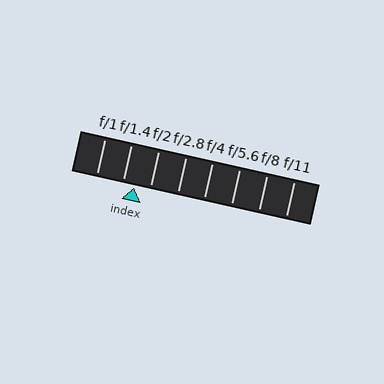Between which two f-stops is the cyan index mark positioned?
The index mark is between f/1.4 and f/2.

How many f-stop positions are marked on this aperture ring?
There are 8 f-stop positions marked.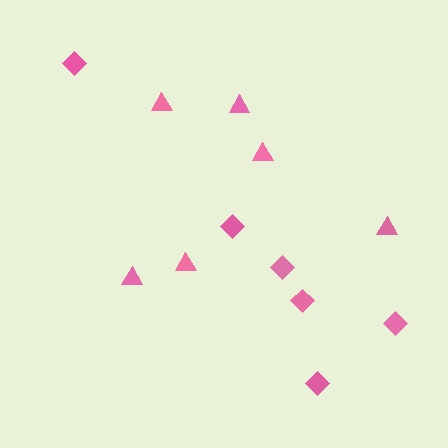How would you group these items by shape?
There are 2 groups: one group of diamonds (6) and one group of triangles (6).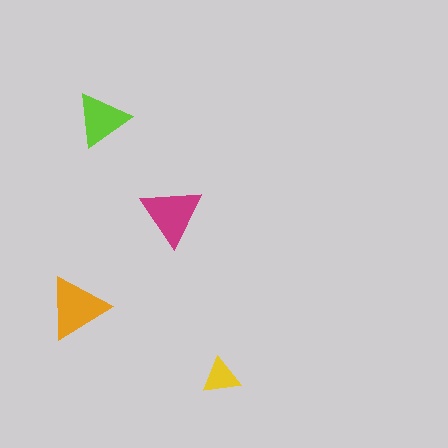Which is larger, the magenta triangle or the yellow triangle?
The magenta one.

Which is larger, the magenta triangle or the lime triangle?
The magenta one.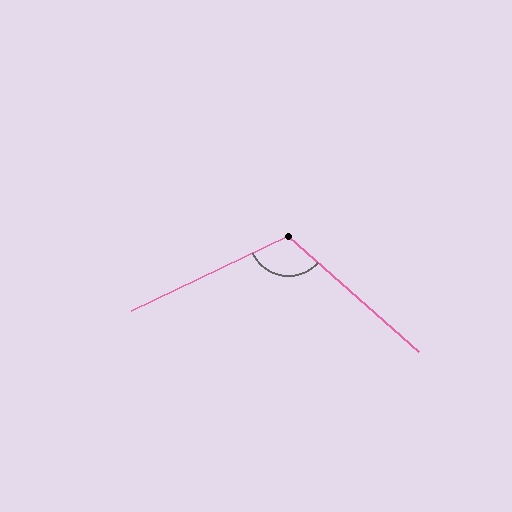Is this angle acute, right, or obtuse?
It is obtuse.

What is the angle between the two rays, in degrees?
Approximately 113 degrees.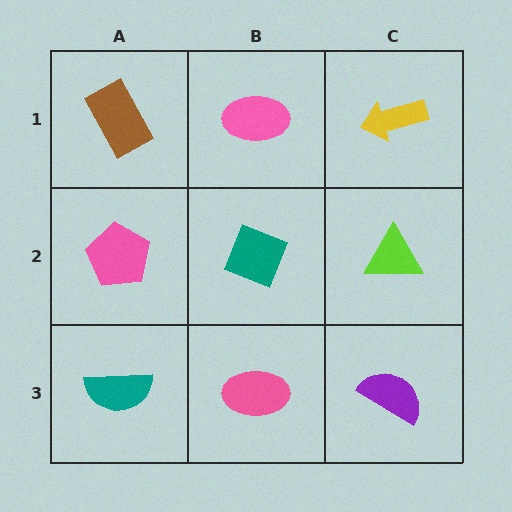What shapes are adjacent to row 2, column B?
A pink ellipse (row 1, column B), a pink ellipse (row 3, column B), a pink pentagon (row 2, column A), a lime triangle (row 2, column C).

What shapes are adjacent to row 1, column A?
A pink pentagon (row 2, column A), a pink ellipse (row 1, column B).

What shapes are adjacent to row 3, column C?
A lime triangle (row 2, column C), a pink ellipse (row 3, column B).